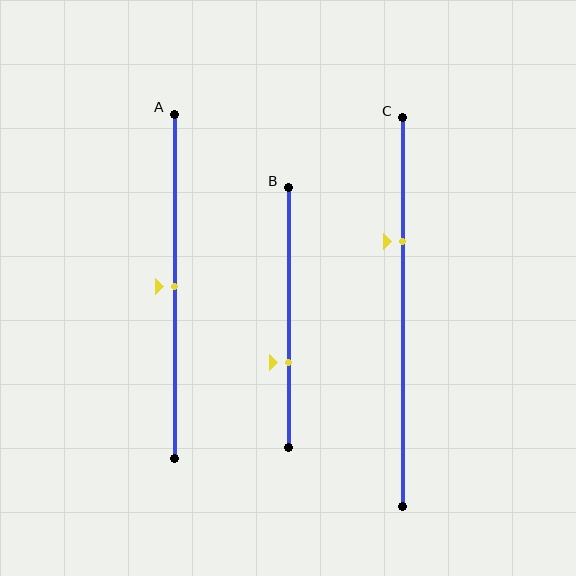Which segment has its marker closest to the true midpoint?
Segment A has its marker closest to the true midpoint.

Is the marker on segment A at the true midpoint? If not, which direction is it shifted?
Yes, the marker on segment A is at the true midpoint.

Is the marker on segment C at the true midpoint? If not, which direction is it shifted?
No, the marker on segment C is shifted upward by about 18% of the segment length.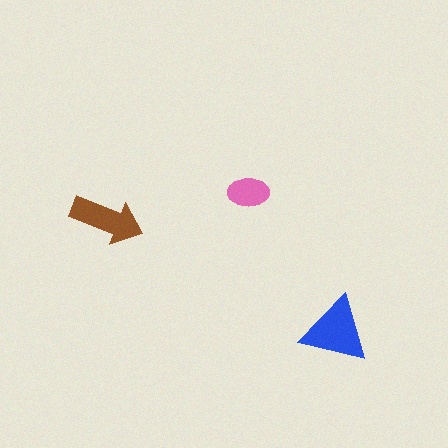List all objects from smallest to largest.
The pink ellipse, the brown arrow, the blue triangle.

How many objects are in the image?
There are 3 objects in the image.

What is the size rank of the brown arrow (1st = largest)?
2nd.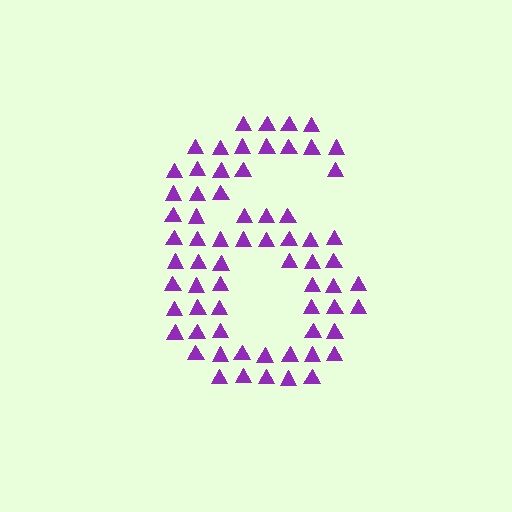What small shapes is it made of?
It is made of small triangles.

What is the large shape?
The large shape is the digit 6.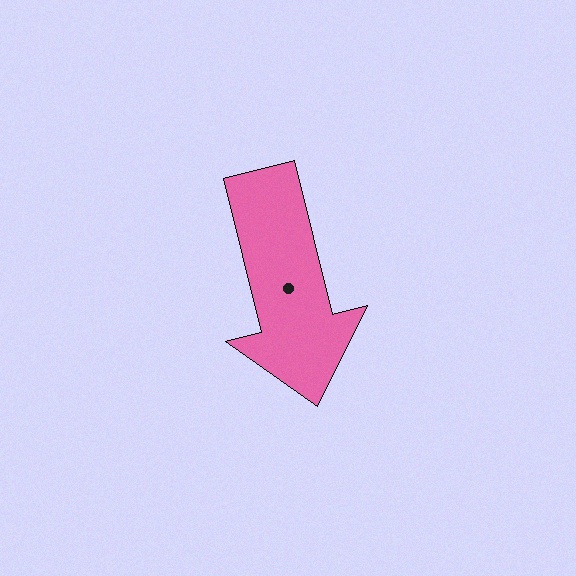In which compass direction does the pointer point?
South.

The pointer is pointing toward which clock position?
Roughly 6 o'clock.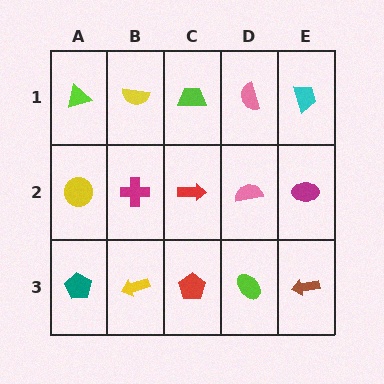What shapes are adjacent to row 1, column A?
A yellow circle (row 2, column A), a yellow semicircle (row 1, column B).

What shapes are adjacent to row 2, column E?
A cyan trapezoid (row 1, column E), a brown arrow (row 3, column E), a pink semicircle (row 2, column D).